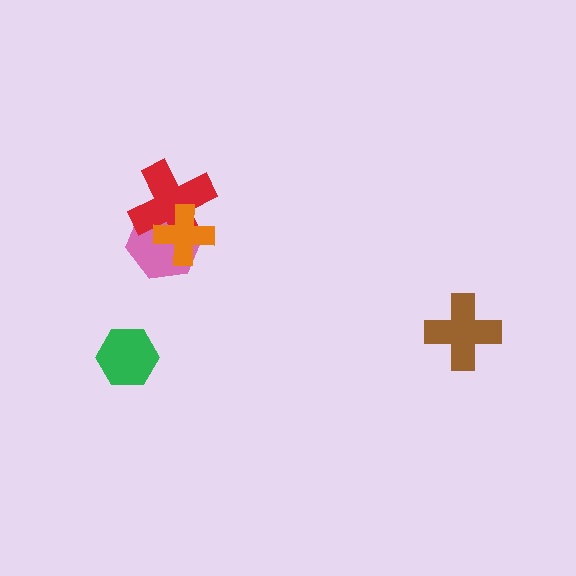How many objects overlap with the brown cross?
0 objects overlap with the brown cross.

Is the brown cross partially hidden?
No, no other shape covers it.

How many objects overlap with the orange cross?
2 objects overlap with the orange cross.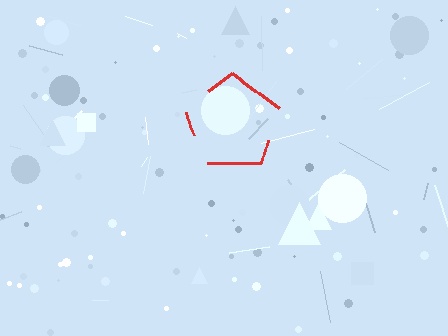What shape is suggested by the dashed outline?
The dashed outline suggests a pentagon.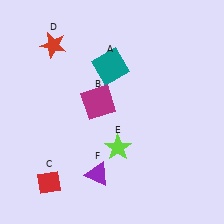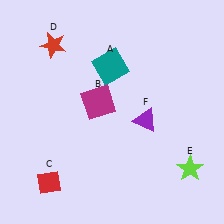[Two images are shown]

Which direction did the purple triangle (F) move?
The purple triangle (F) moved up.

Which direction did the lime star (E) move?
The lime star (E) moved right.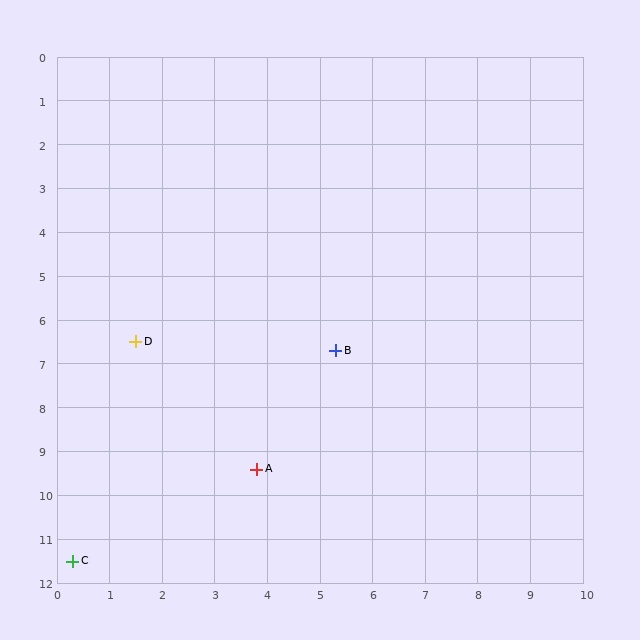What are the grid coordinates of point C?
Point C is at approximately (0.3, 11.5).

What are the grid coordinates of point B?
Point B is at approximately (5.3, 6.7).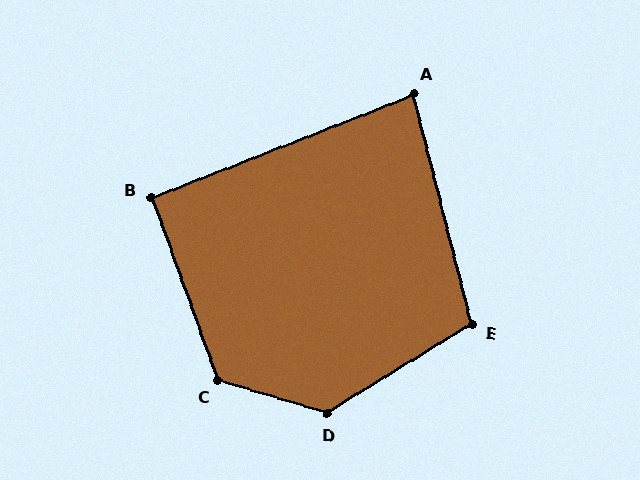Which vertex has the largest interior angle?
D, at approximately 131 degrees.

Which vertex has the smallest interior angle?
A, at approximately 83 degrees.